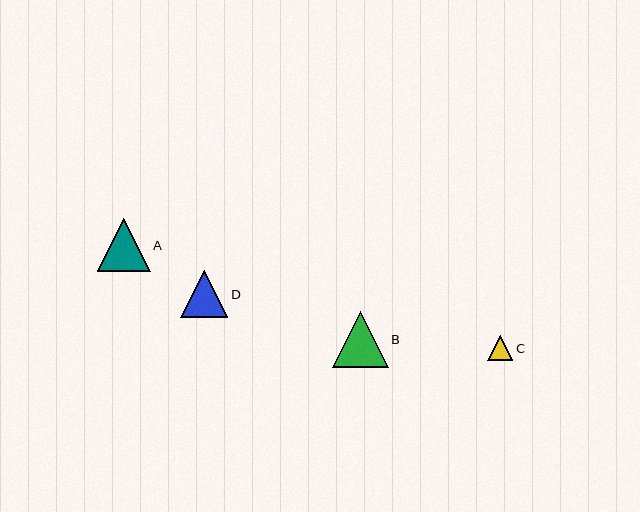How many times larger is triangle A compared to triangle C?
Triangle A is approximately 2.1 times the size of triangle C.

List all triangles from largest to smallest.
From largest to smallest: B, A, D, C.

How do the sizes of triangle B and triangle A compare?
Triangle B and triangle A are approximately the same size.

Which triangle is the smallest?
Triangle C is the smallest with a size of approximately 26 pixels.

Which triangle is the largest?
Triangle B is the largest with a size of approximately 56 pixels.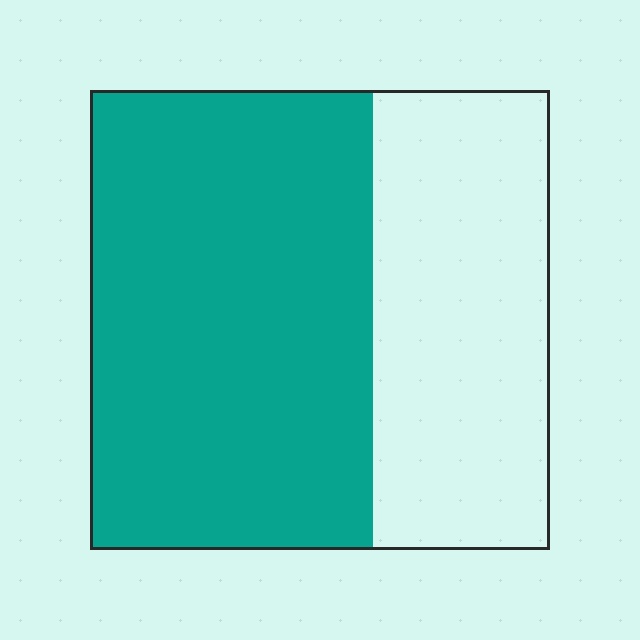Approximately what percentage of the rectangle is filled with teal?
Approximately 60%.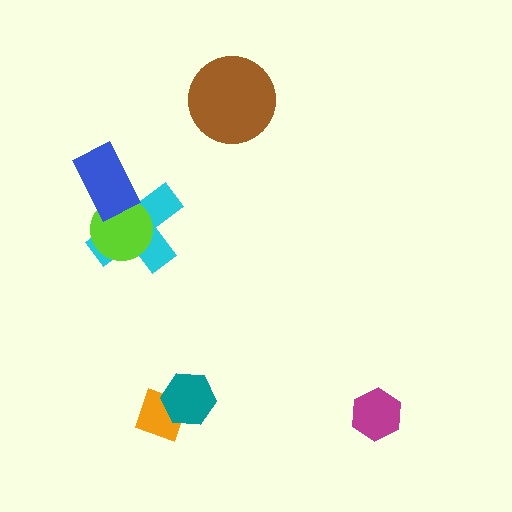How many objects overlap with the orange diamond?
1 object overlaps with the orange diamond.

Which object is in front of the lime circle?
The blue rectangle is in front of the lime circle.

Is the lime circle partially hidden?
Yes, it is partially covered by another shape.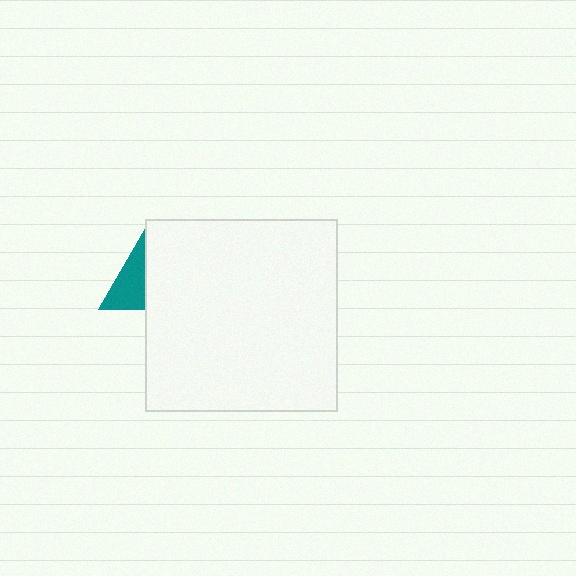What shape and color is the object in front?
The object in front is a white square.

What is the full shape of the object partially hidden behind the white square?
The partially hidden object is a teal triangle.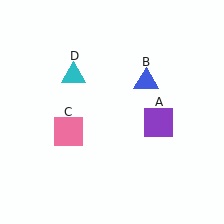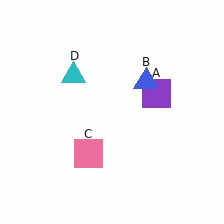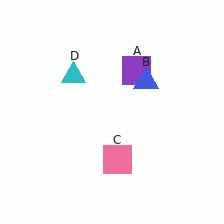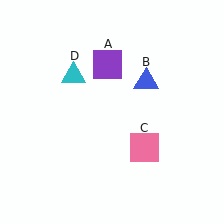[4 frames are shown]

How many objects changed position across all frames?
2 objects changed position: purple square (object A), pink square (object C).